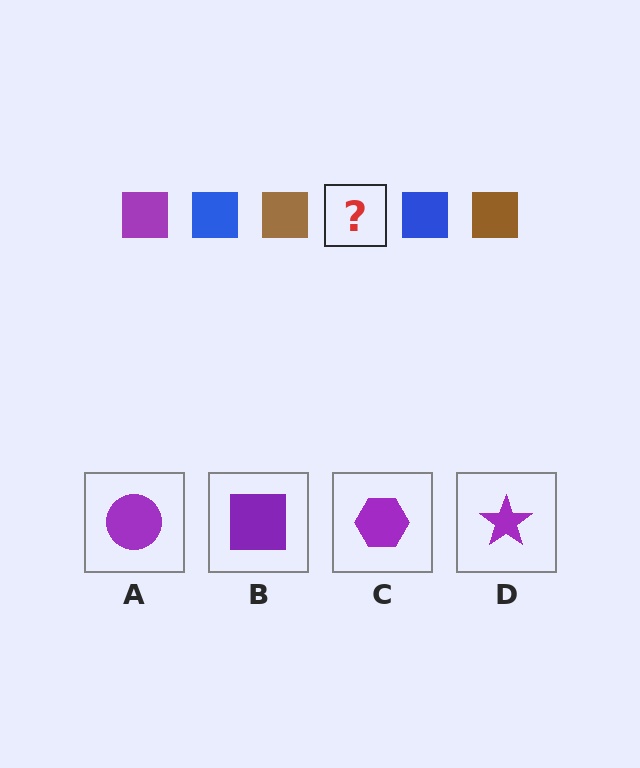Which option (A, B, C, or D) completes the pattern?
B.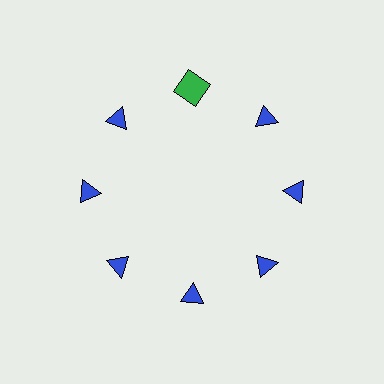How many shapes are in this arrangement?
There are 8 shapes arranged in a ring pattern.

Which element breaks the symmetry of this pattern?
The green square at roughly the 12 o'clock position breaks the symmetry. All other shapes are blue triangles.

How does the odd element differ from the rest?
It differs in both color (green instead of blue) and shape (square instead of triangle).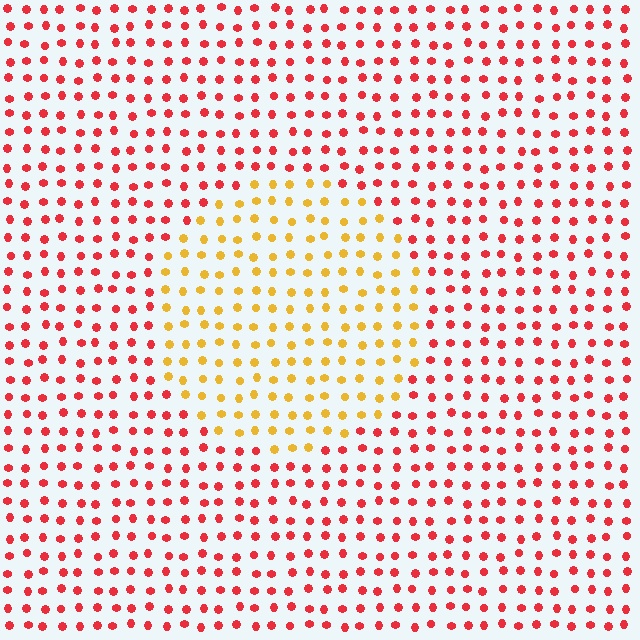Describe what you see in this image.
The image is filled with small red elements in a uniform arrangement. A circle-shaped region is visible where the elements are tinted to a slightly different hue, forming a subtle color boundary.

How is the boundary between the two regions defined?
The boundary is defined purely by a slight shift in hue (about 49 degrees). Spacing, size, and orientation are identical on both sides.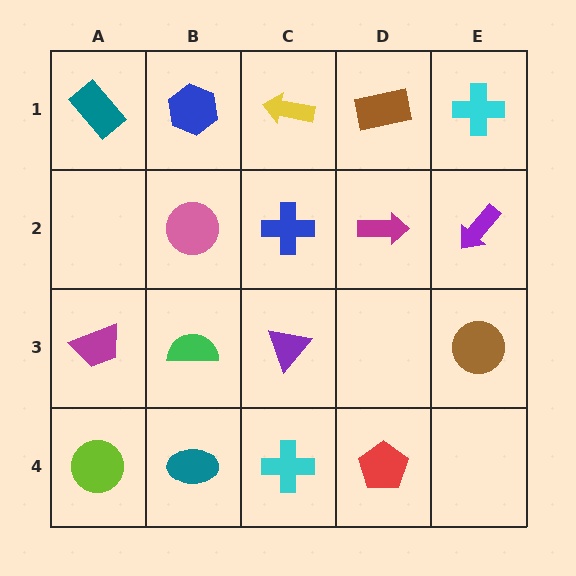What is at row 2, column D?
A magenta arrow.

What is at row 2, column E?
A purple arrow.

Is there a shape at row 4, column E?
No, that cell is empty.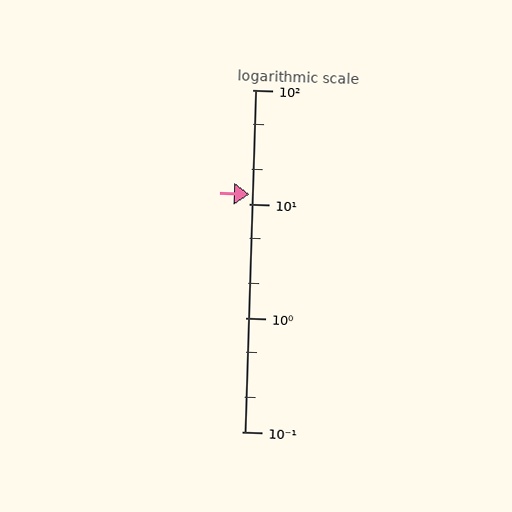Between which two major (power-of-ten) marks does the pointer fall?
The pointer is between 10 and 100.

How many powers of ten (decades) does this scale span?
The scale spans 3 decades, from 0.1 to 100.